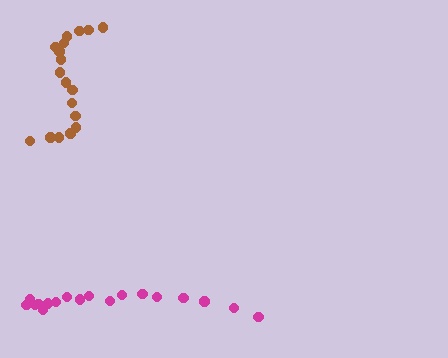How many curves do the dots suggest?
There are 2 distinct paths.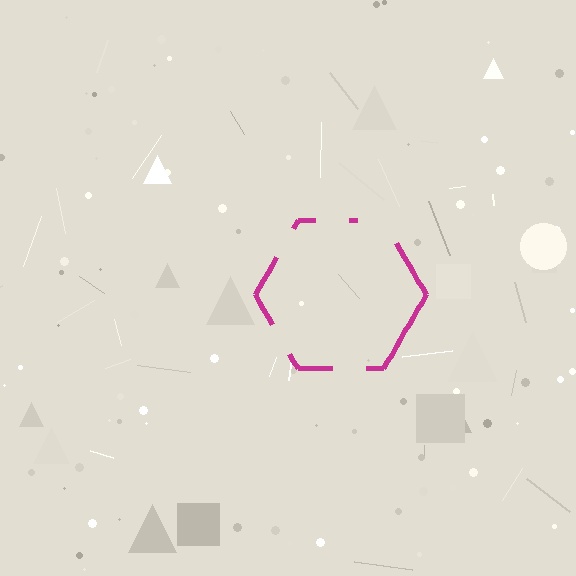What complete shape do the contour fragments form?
The contour fragments form a hexagon.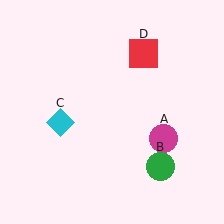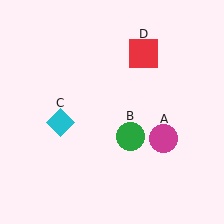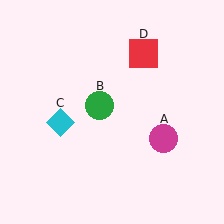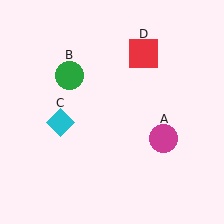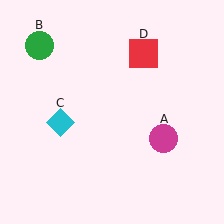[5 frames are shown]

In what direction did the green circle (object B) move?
The green circle (object B) moved up and to the left.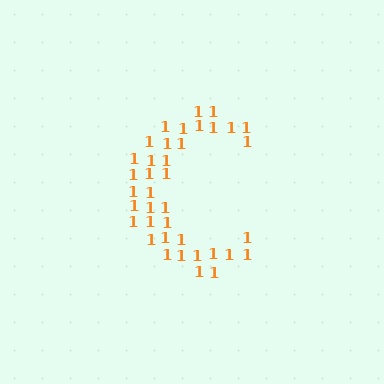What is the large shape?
The large shape is the letter C.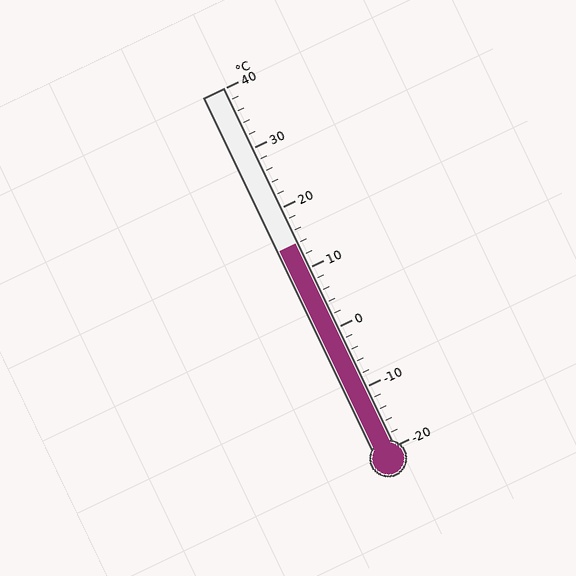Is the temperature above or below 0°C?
The temperature is above 0°C.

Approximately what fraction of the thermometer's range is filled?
The thermometer is filled to approximately 55% of its range.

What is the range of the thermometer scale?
The thermometer scale ranges from -20°C to 40°C.